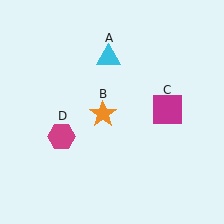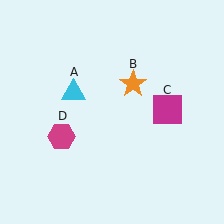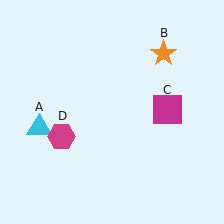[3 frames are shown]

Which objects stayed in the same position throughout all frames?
Magenta square (object C) and magenta hexagon (object D) remained stationary.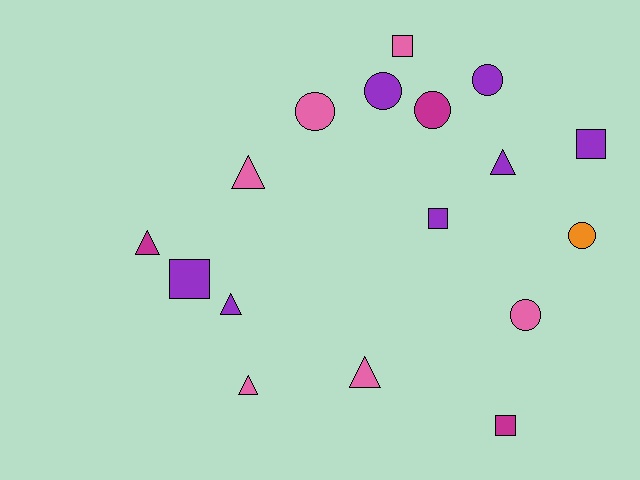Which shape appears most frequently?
Triangle, with 6 objects.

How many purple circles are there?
There are 2 purple circles.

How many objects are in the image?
There are 17 objects.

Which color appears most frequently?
Purple, with 7 objects.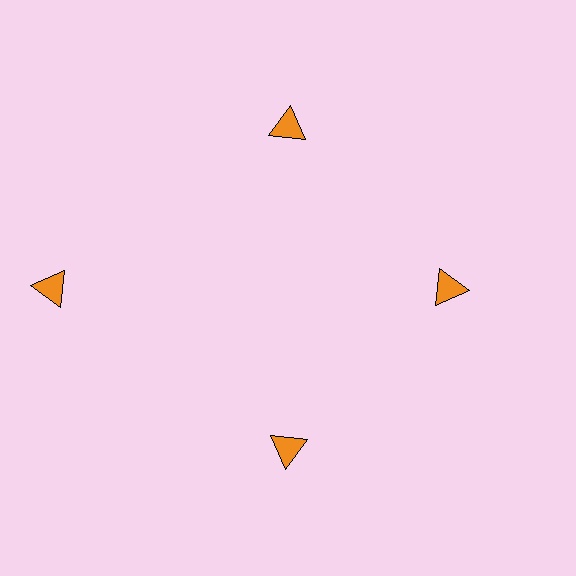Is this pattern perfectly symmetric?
No. The 4 orange triangles are arranged in a ring, but one element near the 9 o'clock position is pushed outward from the center, breaking the 4-fold rotational symmetry.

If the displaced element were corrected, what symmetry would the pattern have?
It would have 4-fold rotational symmetry — the pattern would map onto itself every 90 degrees.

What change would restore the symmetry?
The symmetry would be restored by moving it inward, back onto the ring so that all 4 triangles sit at equal angles and equal distance from the center.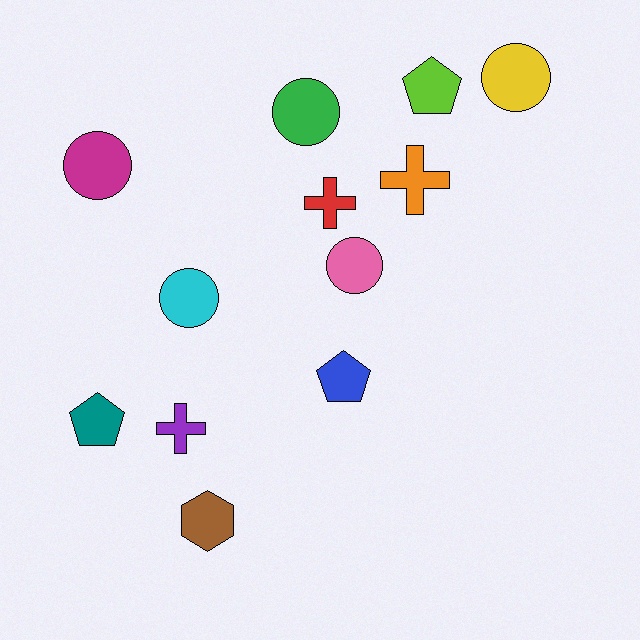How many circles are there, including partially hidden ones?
There are 5 circles.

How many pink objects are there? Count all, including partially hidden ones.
There is 1 pink object.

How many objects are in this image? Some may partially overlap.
There are 12 objects.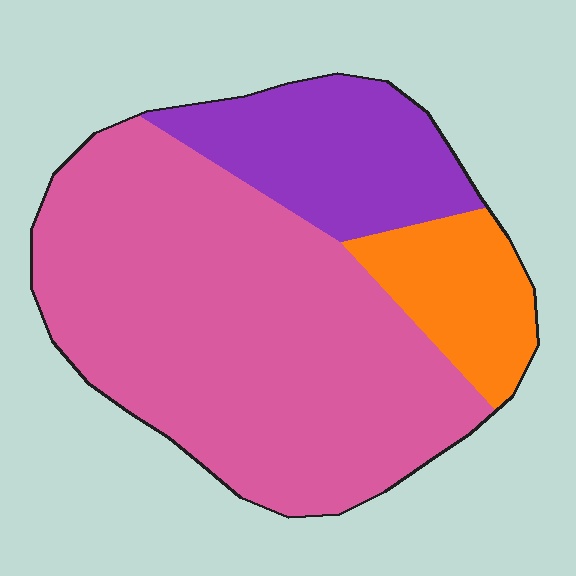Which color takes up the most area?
Pink, at roughly 65%.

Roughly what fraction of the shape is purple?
Purple takes up about one fifth (1/5) of the shape.